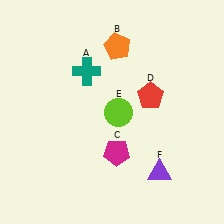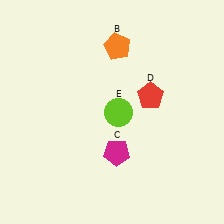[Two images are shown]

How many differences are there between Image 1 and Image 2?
There are 2 differences between the two images.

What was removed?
The purple triangle (F), the teal cross (A) were removed in Image 2.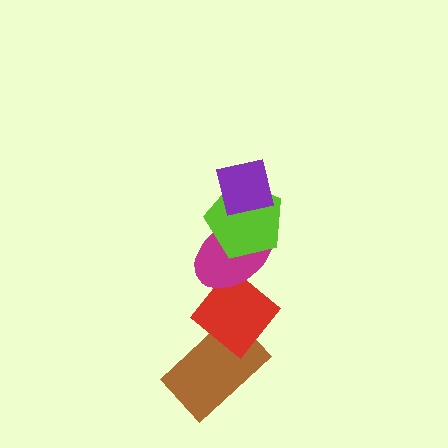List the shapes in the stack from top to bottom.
From top to bottom: the purple square, the lime pentagon, the magenta ellipse, the red diamond, the brown rectangle.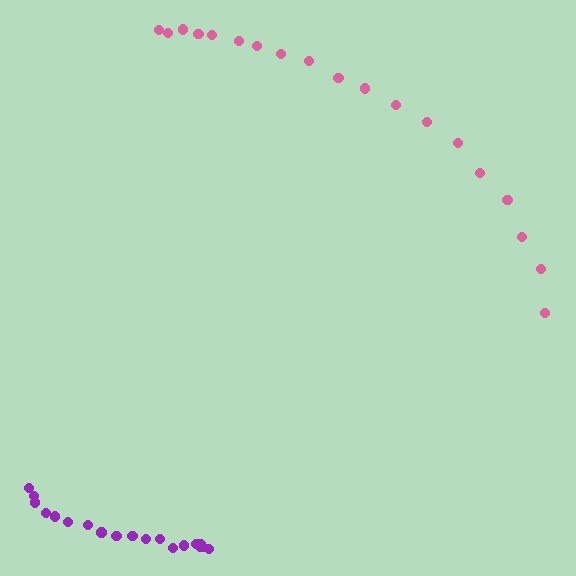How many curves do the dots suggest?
There are 2 distinct paths.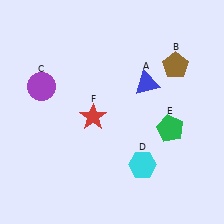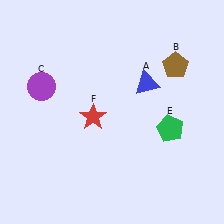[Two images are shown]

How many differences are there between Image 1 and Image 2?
There is 1 difference between the two images.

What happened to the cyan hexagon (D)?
The cyan hexagon (D) was removed in Image 2. It was in the bottom-right area of Image 1.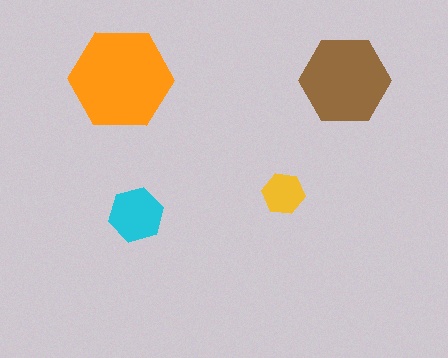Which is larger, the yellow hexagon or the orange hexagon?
The orange one.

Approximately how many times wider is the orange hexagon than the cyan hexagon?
About 2 times wider.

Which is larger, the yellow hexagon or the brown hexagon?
The brown one.